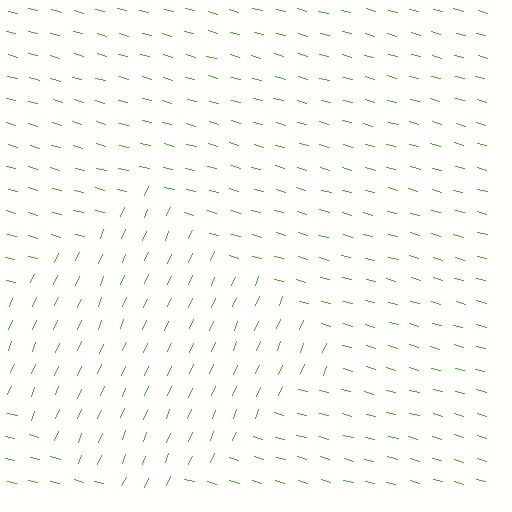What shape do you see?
I see a diamond.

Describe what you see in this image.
The image is filled with small green line segments. A diamond region in the image has lines oriented differently from the surrounding lines, creating a visible texture boundary.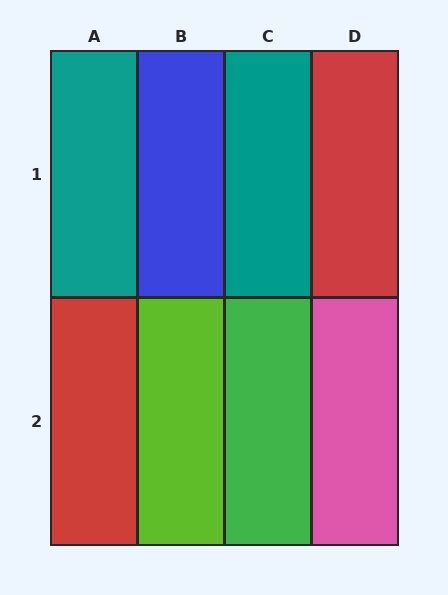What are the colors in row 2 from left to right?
Red, lime, green, pink.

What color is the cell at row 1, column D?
Red.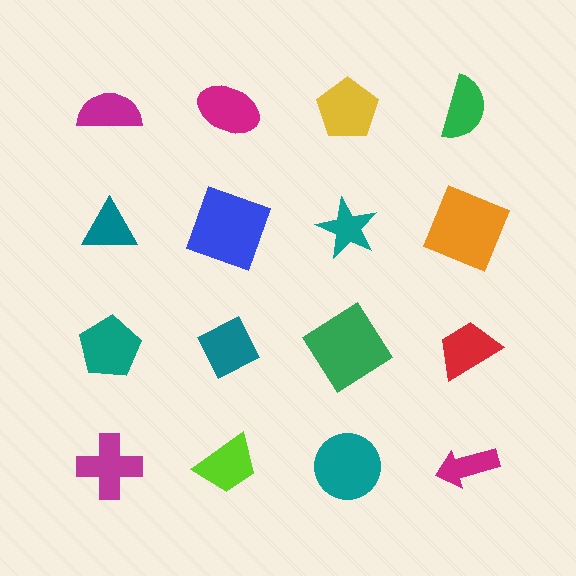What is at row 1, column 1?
A magenta semicircle.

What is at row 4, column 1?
A magenta cross.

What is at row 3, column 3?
A green diamond.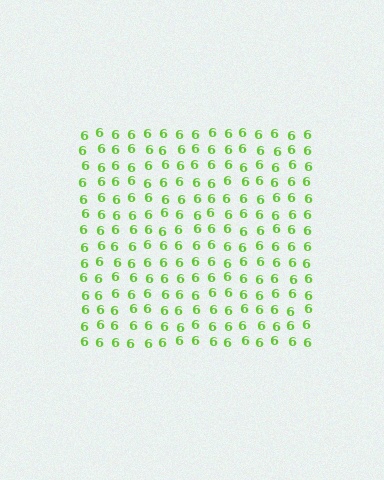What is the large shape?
The large shape is a square.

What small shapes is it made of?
It is made of small digit 6's.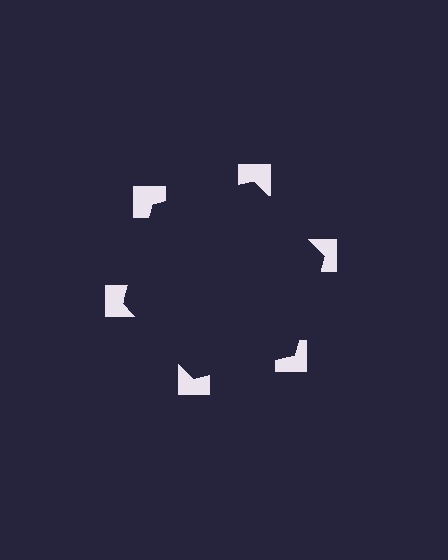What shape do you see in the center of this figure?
An illusory hexagon — its edges are inferred from the aligned wedge cuts in the notched squares, not physically drawn.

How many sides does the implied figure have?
6 sides.